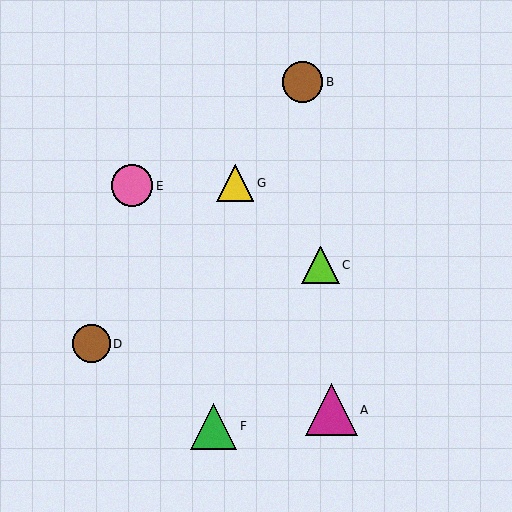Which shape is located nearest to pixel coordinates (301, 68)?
The brown circle (labeled B) at (302, 82) is nearest to that location.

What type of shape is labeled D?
Shape D is a brown circle.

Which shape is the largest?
The magenta triangle (labeled A) is the largest.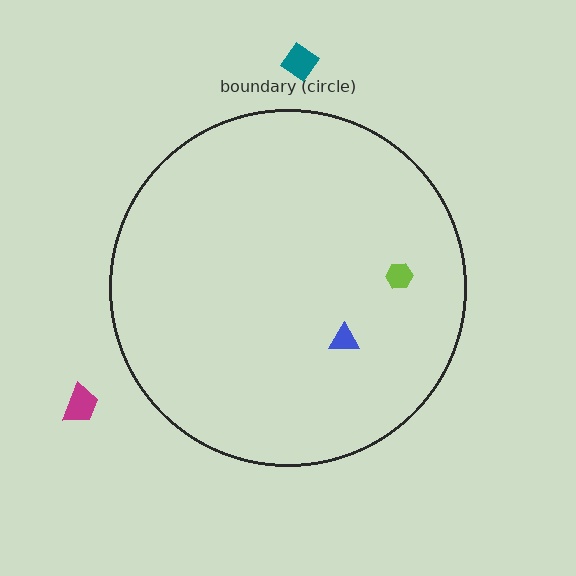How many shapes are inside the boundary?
2 inside, 2 outside.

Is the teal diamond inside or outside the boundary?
Outside.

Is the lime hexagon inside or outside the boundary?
Inside.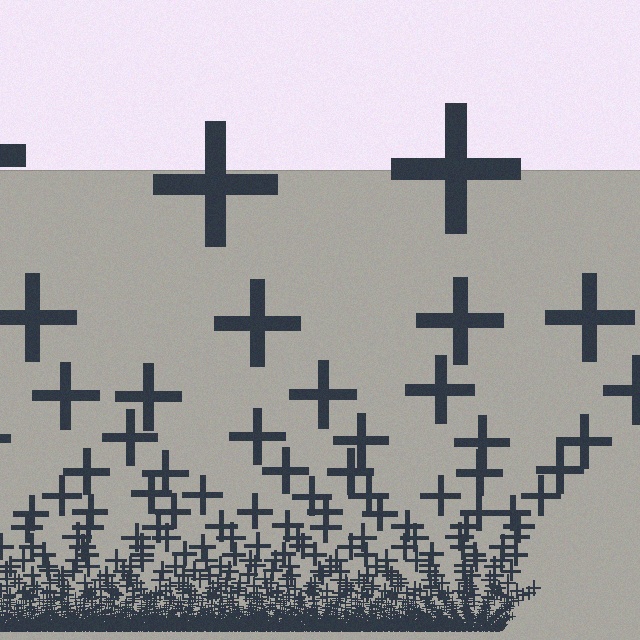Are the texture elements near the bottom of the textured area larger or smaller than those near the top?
Smaller. The gradient is inverted — elements near the bottom are smaller and denser.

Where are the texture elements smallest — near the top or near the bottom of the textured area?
Near the bottom.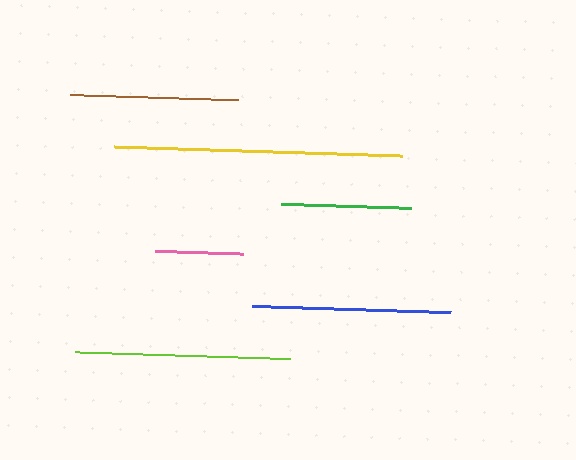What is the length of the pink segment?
The pink segment is approximately 88 pixels long.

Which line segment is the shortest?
The pink line is the shortest at approximately 88 pixels.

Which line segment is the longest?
The yellow line is the longest at approximately 289 pixels.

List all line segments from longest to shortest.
From longest to shortest: yellow, lime, blue, brown, green, pink.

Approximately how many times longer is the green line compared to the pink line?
The green line is approximately 1.5 times the length of the pink line.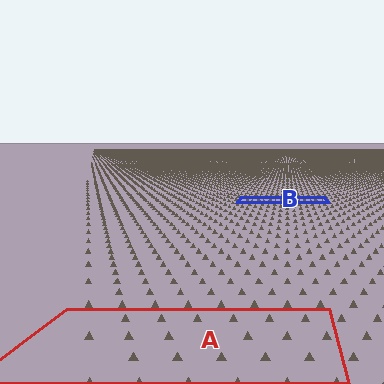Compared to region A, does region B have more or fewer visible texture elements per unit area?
Region B has more texture elements per unit area — they are packed more densely because it is farther away.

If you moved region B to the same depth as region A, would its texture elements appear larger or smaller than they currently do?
They would appear larger. At a closer depth, the same texture elements are projected at a bigger on-screen size.